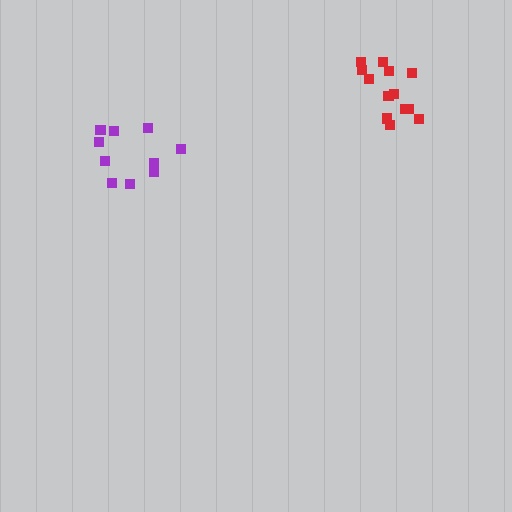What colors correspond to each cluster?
The clusters are colored: purple, red.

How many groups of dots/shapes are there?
There are 2 groups.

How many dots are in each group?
Group 1: 10 dots, Group 2: 13 dots (23 total).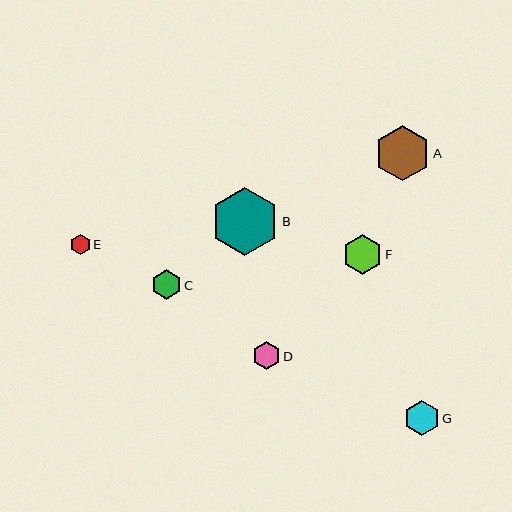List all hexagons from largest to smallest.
From largest to smallest: B, A, F, G, C, D, E.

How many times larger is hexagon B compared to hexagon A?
Hexagon B is approximately 1.2 times the size of hexagon A.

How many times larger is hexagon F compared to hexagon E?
Hexagon F is approximately 2.0 times the size of hexagon E.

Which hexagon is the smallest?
Hexagon E is the smallest with a size of approximately 20 pixels.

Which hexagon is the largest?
Hexagon B is the largest with a size of approximately 67 pixels.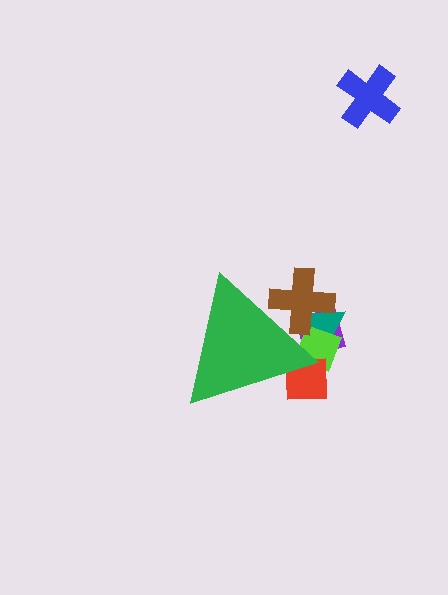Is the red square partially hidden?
Yes, the red square is partially hidden behind the green triangle.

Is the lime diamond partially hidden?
Yes, the lime diamond is partially hidden behind the green triangle.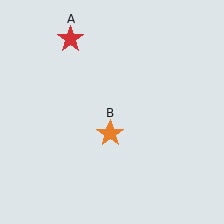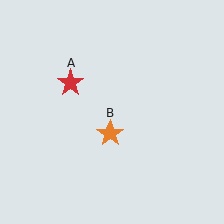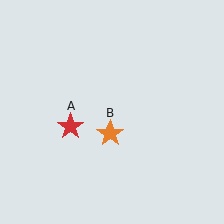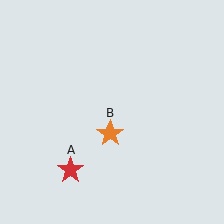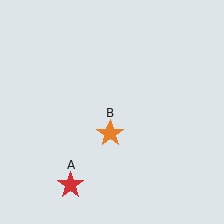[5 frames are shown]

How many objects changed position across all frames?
1 object changed position: red star (object A).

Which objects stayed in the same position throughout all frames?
Orange star (object B) remained stationary.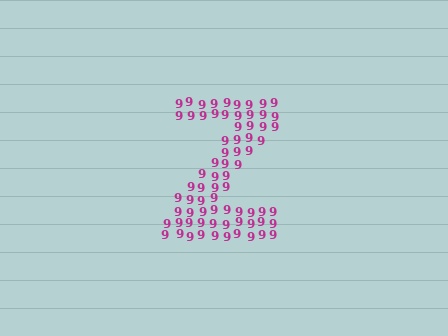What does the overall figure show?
The overall figure shows the letter Z.